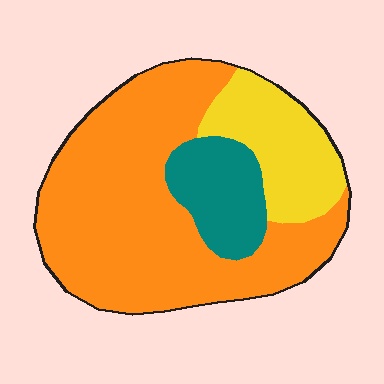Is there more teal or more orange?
Orange.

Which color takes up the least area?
Teal, at roughly 15%.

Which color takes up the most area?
Orange, at roughly 65%.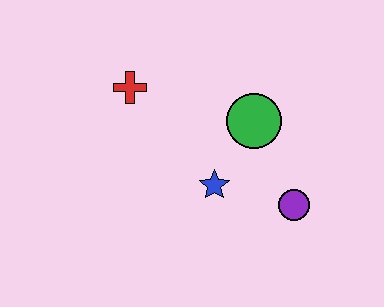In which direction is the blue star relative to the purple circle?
The blue star is to the left of the purple circle.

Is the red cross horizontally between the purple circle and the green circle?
No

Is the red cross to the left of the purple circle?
Yes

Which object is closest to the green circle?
The blue star is closest to the green circle.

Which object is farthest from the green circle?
The red cross is farthest from the green circle.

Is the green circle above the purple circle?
Yes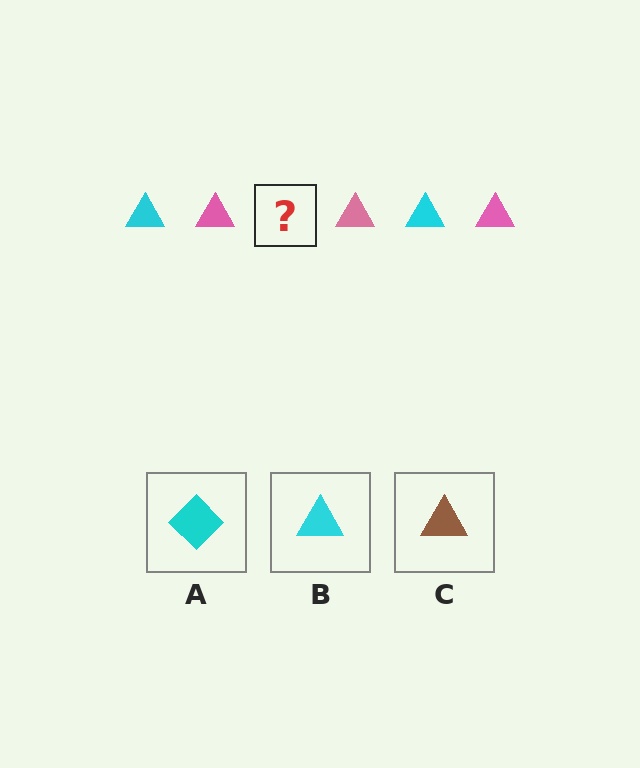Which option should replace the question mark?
Option B.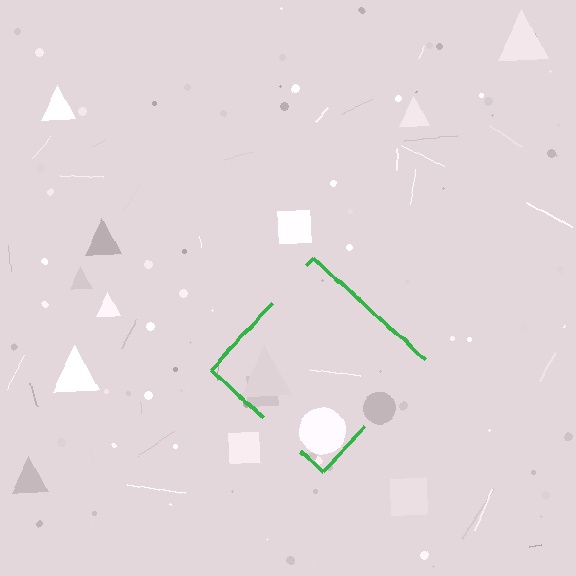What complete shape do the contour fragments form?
The contour fragments form a diamond.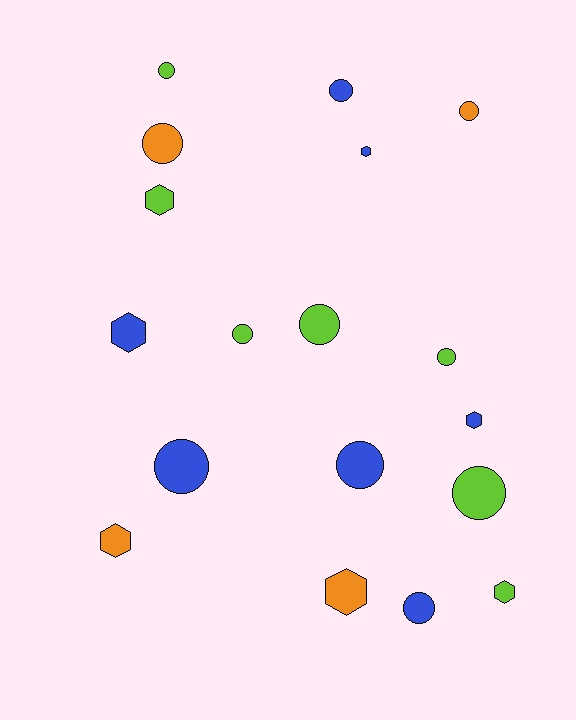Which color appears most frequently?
Lime, with 7 objects.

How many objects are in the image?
There are 18 objects.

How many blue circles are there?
There are 4 blue circles.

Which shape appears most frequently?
Circle, with 11 objects.